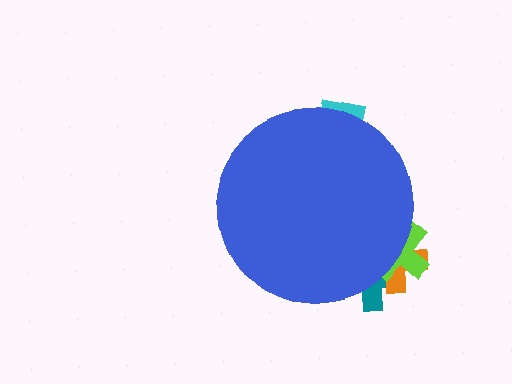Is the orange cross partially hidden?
Yes, the orange cross is partially hidden behind the blue circle.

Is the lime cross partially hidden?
Yes, the lime cross is partially hidden behind the blue circle.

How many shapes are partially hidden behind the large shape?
4 shapes are partially hidden.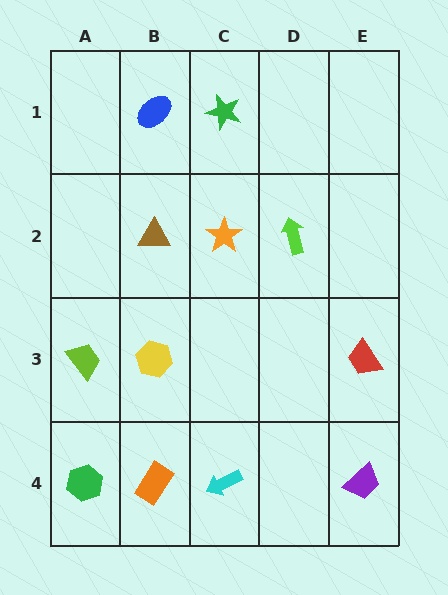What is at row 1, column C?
A green star.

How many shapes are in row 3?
3 shapes.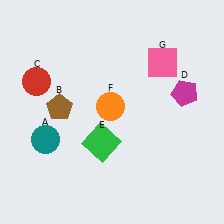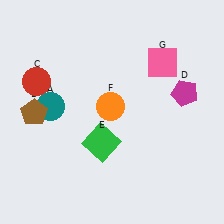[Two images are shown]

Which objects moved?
The objects that moved are: the teal circle (A), the brown pentagon (B).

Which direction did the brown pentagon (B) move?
The brown pentagon (B) moved left.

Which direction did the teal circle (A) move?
The teal circle (A) moved up.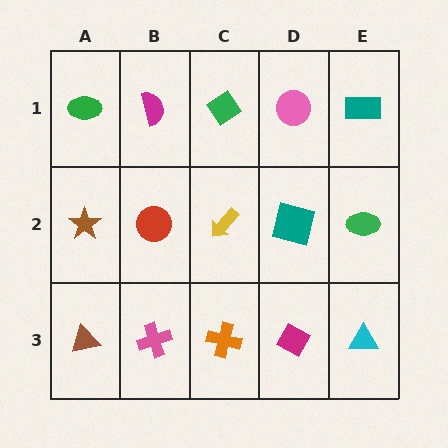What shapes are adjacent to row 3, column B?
A red circle (row 2, column B), a brown triangle (row 3, column A), an orange cross (row 3, column C).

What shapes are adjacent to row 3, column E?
A green ellipse (row 2, column E), a magenta diamond (row 3, column D).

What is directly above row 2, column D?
A pink circle.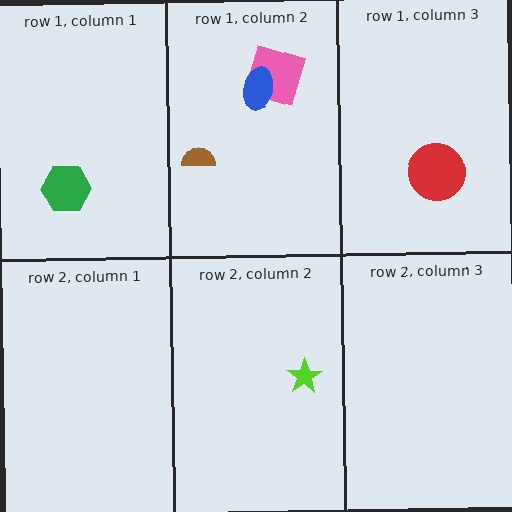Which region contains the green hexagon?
The row 1, column 1 region.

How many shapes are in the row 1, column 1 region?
1.